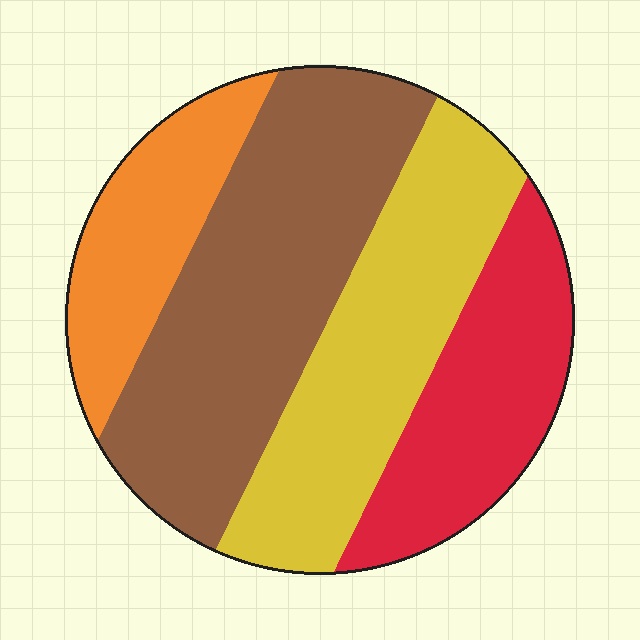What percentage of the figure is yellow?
Yellow takes up about one quarter (1/4) of the figure.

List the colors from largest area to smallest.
From largest to smallest: brown, yellow, red, orange.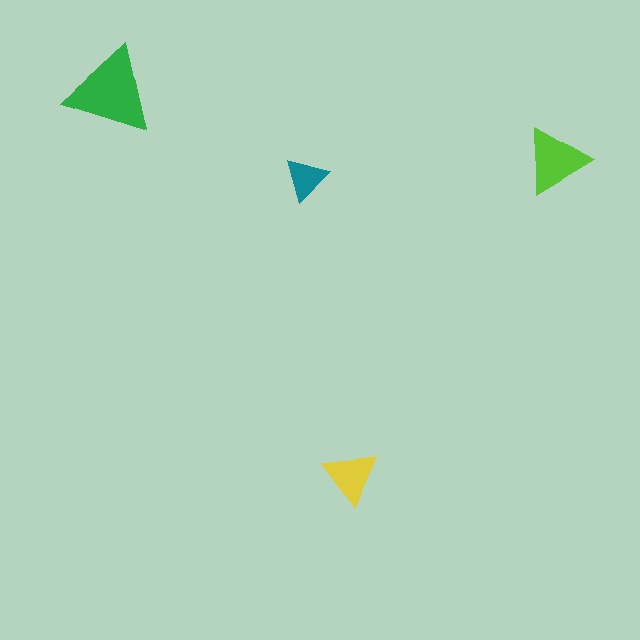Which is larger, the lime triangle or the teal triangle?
The lime one.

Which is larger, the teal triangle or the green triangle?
The green one.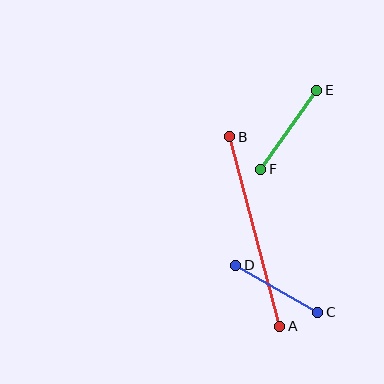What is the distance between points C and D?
The distance is approximately 94 pixels.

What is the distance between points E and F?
The distance is approximately 97 pixels.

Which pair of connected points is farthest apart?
Points A and B are farthest apart.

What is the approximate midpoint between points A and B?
The midpoint is at approximately (255, 232) pixels.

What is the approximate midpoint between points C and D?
The midpoint is at approximately (277, 289) pixels.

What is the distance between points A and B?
The distance is approximately 196 pixels.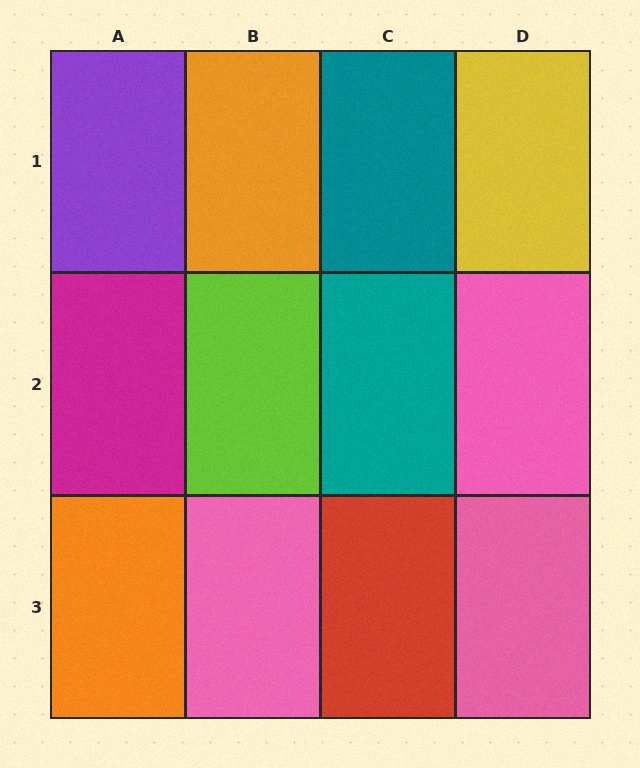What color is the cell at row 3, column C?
Red.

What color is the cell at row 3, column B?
Pink.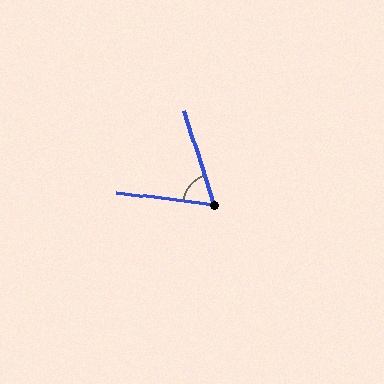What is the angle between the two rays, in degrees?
Approximately 65 degrees.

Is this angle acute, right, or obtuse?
It is acute.